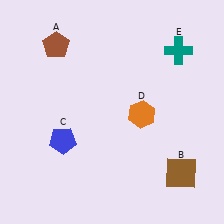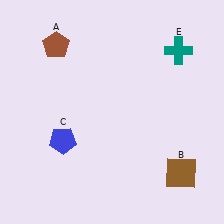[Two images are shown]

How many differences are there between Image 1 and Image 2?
There is 1 difference between the two images.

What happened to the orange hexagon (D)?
The orange hexagon (D) was removed in Image 2. It was in the bottom-right area of Image 1.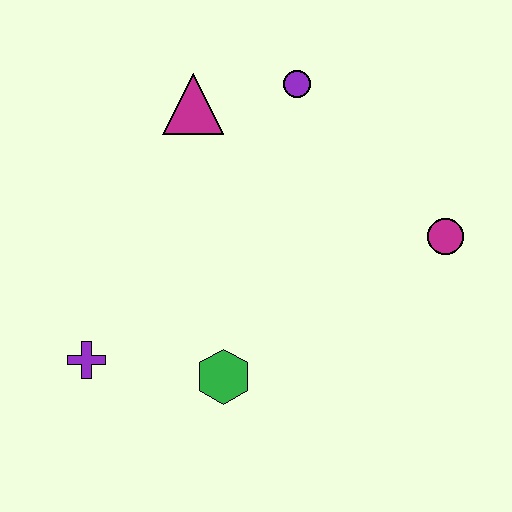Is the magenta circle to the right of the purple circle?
Yes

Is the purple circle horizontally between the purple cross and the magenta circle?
Yes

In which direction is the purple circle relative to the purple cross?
The purple circle is above the purple cross.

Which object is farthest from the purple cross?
The magenta circle is farthest from the purple cross.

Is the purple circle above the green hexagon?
Yes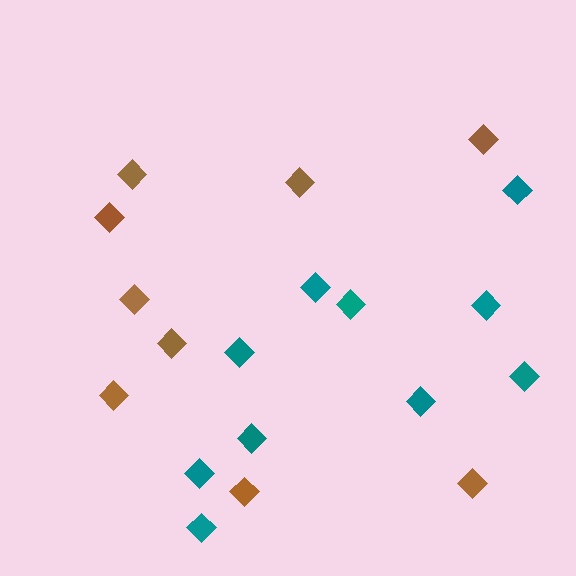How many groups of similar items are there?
There are 2 groups: one group of brown diamonds (9) and one group of teal diamonds (10).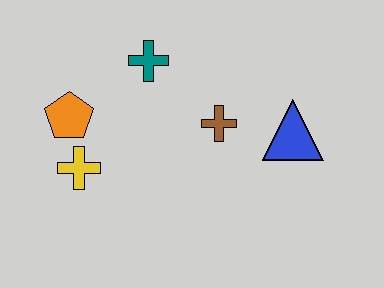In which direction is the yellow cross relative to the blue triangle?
The yellow cross is to the left of the blue triangle.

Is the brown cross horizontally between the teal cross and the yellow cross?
No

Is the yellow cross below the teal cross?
Yes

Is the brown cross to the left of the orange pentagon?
No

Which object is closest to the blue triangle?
The brown cross is closest to the blue triangle.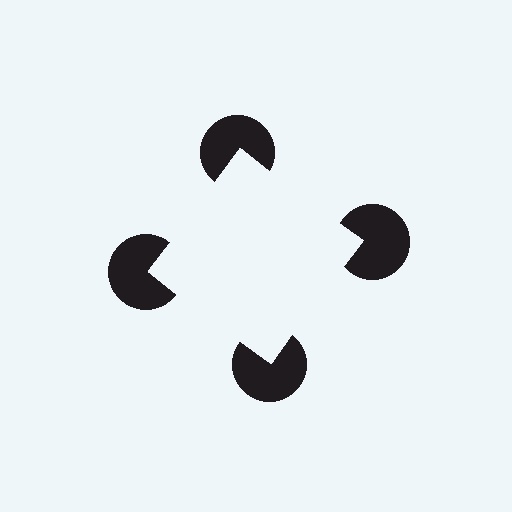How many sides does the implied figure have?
4 sides.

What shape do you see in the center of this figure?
An illusory square — its edges are inferred from the aligned wedge cuts in the pac-man discs, not physically drawn.